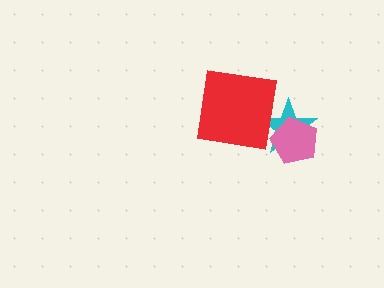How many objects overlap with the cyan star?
2 objects overlap with the cyan star.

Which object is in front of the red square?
The pink pentagon is in front of the red square.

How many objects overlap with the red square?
2 objects overlap with the red square.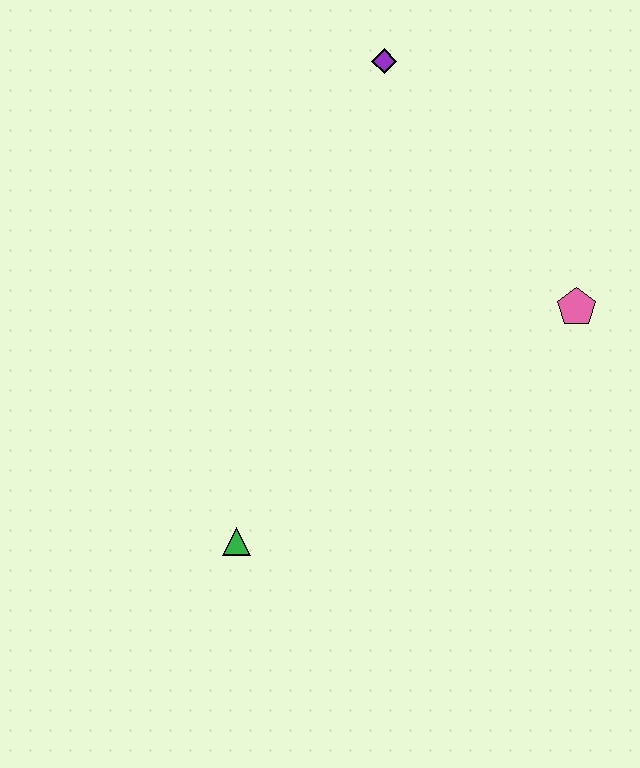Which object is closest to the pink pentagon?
The purple diamond is closest to the pink pentagon.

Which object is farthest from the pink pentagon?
The green triangle is farthest from the pink pentagon.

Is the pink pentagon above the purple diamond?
No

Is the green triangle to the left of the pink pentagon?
Yes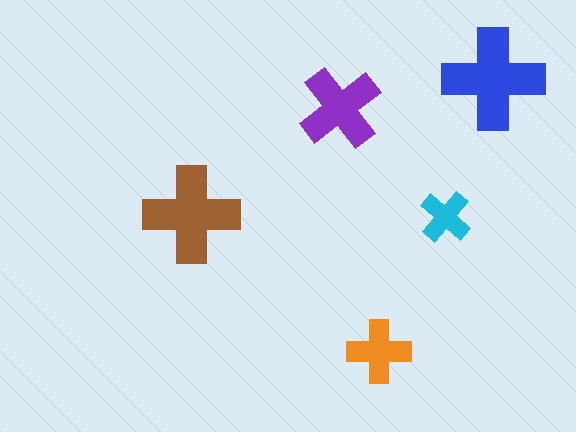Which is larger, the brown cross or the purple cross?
The brown one.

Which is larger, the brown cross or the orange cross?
The brown one.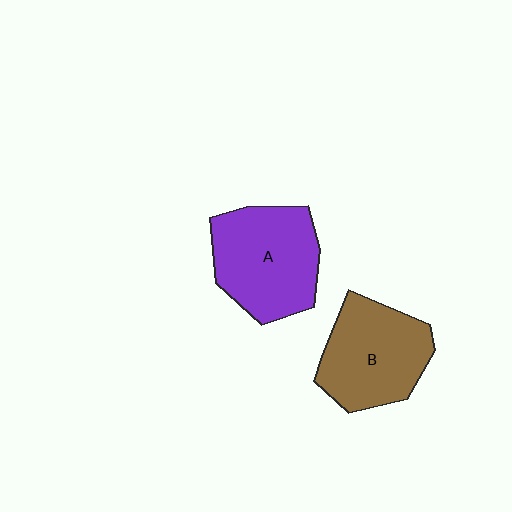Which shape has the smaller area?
Shape B (brown).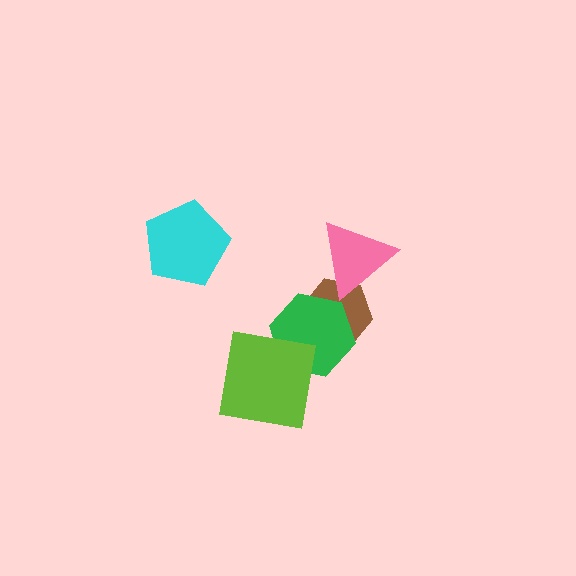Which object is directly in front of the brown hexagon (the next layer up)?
The green hexagon is directly in front of the brown hexagon.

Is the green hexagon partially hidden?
Yes, it is partially covered by another shape.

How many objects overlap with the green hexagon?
2 objects overlap with the green hexagon.